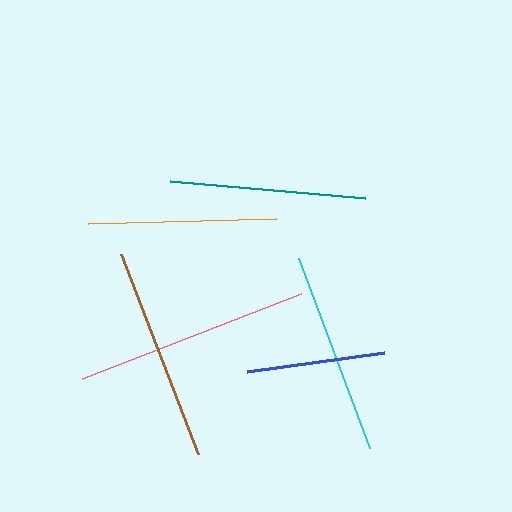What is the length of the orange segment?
The orange segment is approximately 188 pixels long.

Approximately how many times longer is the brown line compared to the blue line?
The brown line is approximately 1.5 times the length of the blue line.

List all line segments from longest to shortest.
From longest to shortest: pink, brown, cyan, teal, orange, blue.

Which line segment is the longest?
The pink line is the longest at approximately 235 pixels.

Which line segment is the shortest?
The blue line is the shortest at approximately 139 pixels.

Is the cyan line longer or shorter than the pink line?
The pink line is longer than the cyan line.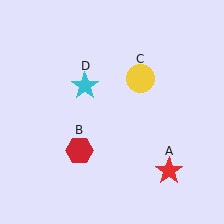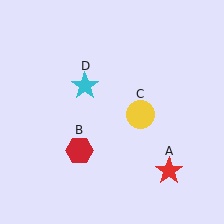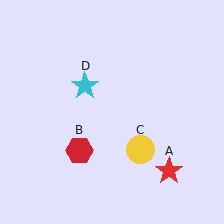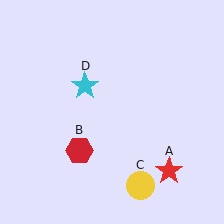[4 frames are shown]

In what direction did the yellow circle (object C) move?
The yellow circle (object C) moved down.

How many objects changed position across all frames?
1 object changed position: yellow circle (object C).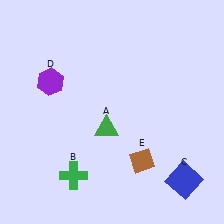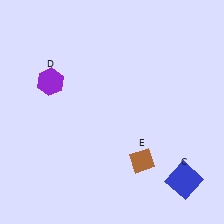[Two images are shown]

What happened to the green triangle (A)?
The green triangle (A) was removed in Image 2. It was in the bottom-left area of Image 1.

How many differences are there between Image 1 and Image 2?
There are 2 differences between the two images.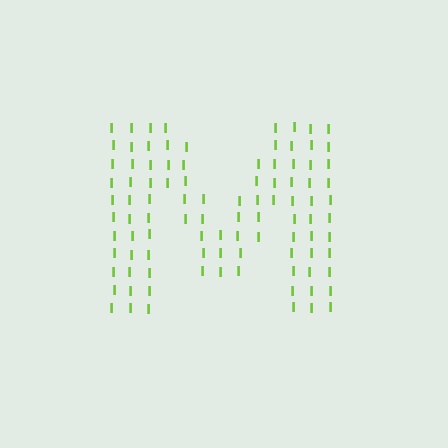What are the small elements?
The small elements are letter I's.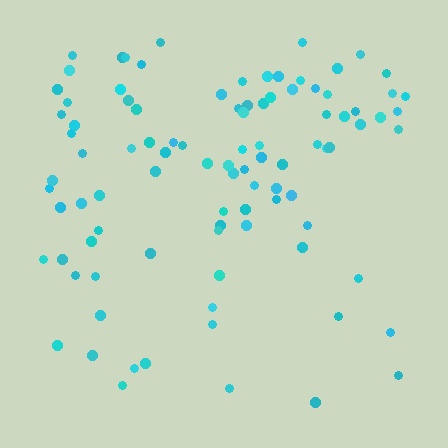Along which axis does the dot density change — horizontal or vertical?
Vertical.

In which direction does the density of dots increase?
From bottom to top, with the top side densest.